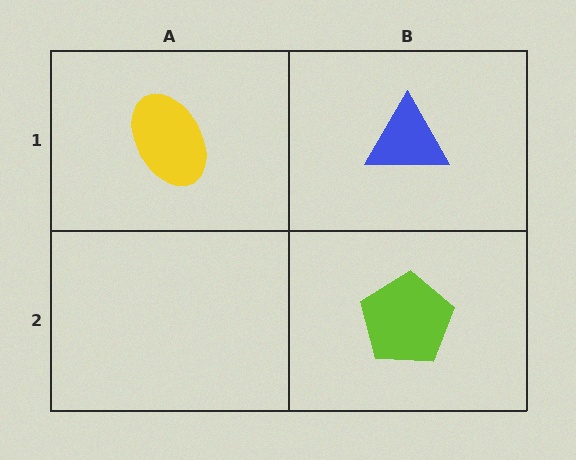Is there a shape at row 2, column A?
No, that cell is empty.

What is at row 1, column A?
A yellow ellipse.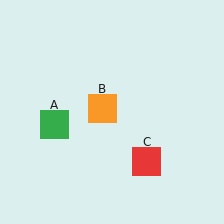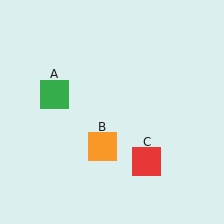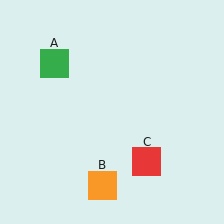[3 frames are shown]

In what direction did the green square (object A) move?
The green square (object A) moved up.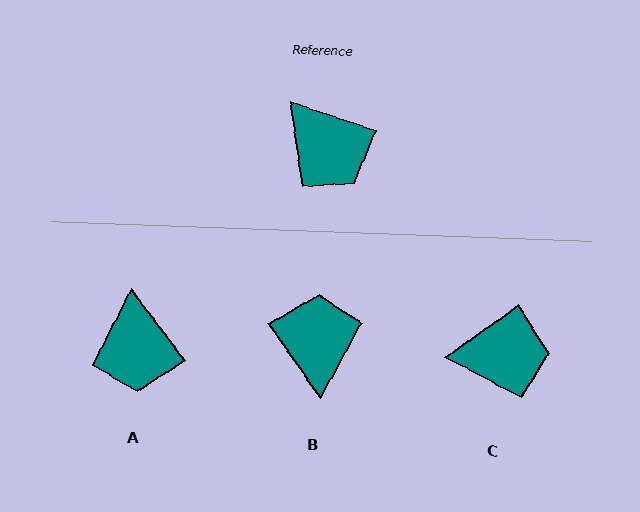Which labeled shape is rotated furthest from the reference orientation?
B, about 143 degrees away.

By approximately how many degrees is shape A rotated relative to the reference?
Approximately 34 degrees clockwise.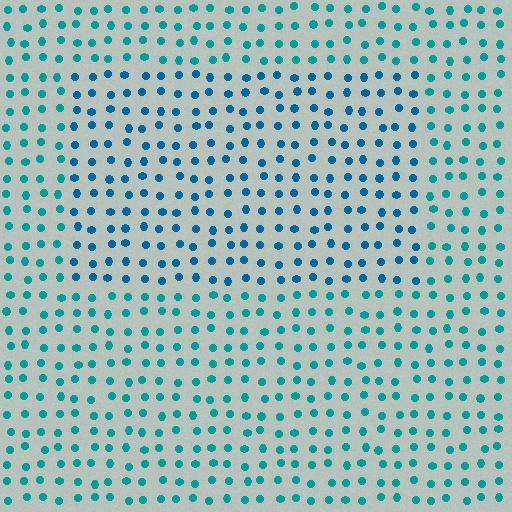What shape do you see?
I see a rectangle.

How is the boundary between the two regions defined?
The boundary is defined purely by a slight shift in hue (about 23 degrees). Spacing, size, and orientation are identical on both sides.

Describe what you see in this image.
The image is filled with small teal elements in a uniform arrangement. A rectangle-shaped region is visible where the elements are tinted to a slightly different hue, forming a subtle color boundary.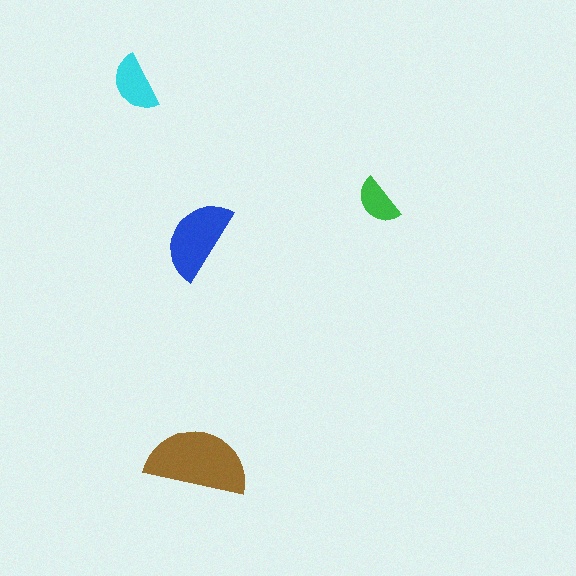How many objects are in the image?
There are 4 objects in the image.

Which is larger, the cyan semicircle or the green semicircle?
The cyan one.